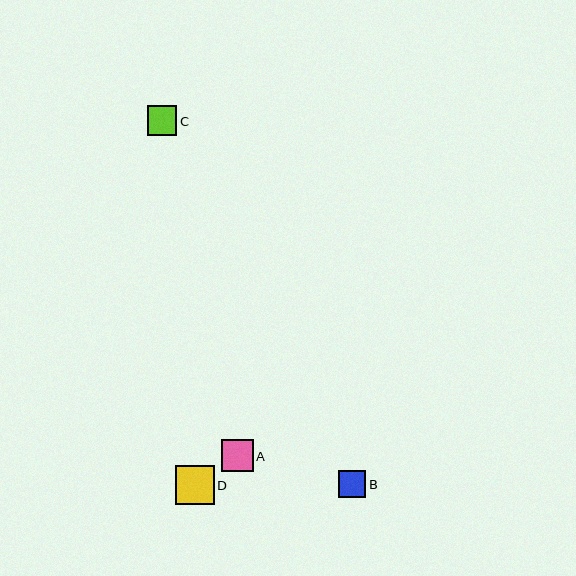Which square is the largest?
Square D is the largest with a size of approximately 39 pixels.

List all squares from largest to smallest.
From largest to smallest: D, A, C, B.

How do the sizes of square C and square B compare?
Square C and square B are approximately the same size.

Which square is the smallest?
Square B is the smallest with a size of approximately 27 pixels.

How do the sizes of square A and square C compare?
Square A and square C are approximately the same size.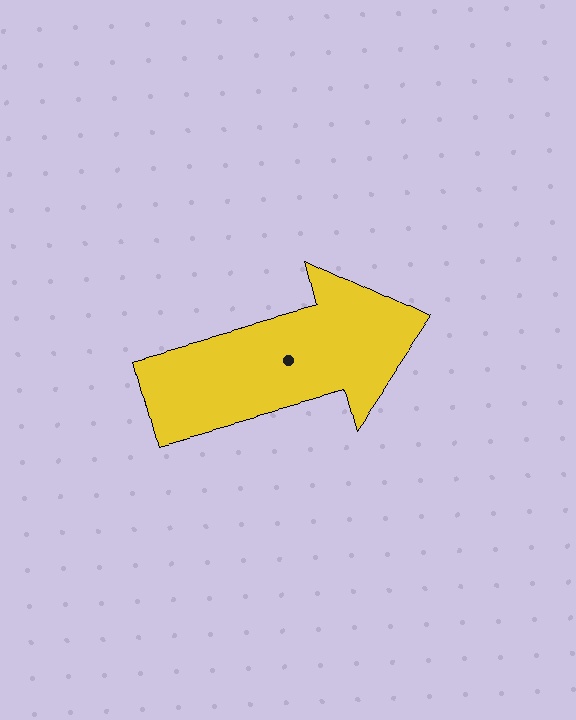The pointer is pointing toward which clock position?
Roughly 3 o'clock.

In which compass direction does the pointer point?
East.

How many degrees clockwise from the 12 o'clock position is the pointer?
Approximately 75 degrees.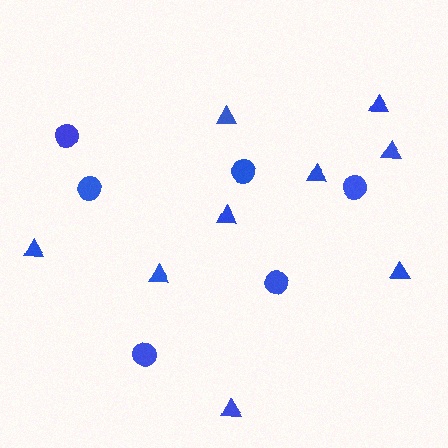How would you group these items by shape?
There are 2 groups: one group of circles (6) and one group of triangles (9).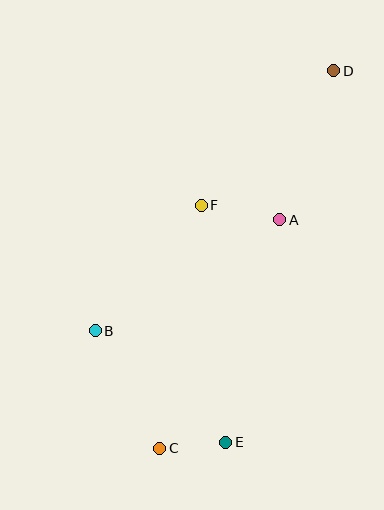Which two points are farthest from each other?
Points C and D are farthest from each other.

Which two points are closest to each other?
Points C and E are closest to each other.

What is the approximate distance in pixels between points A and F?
The distance between A and F is approximately 80 pixels.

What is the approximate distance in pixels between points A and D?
The distance between A and D is approximately 159 pixels.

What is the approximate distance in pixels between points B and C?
The distance between B and C is approximately 134 pixels.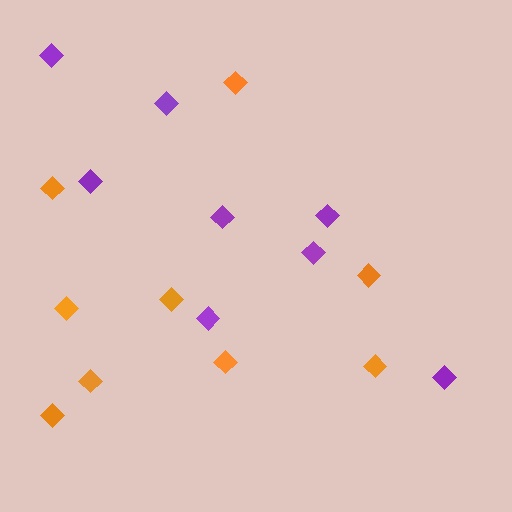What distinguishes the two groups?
There are 2 groups: one group of purple diamonds (8) and one group of orange diamonds (9).